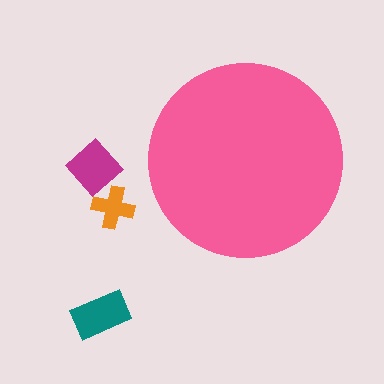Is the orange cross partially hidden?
No, the orange cross is fully visible.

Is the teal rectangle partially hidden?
No, the teal rectangle is fully visible.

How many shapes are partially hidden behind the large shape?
0 shapes are partially hidden.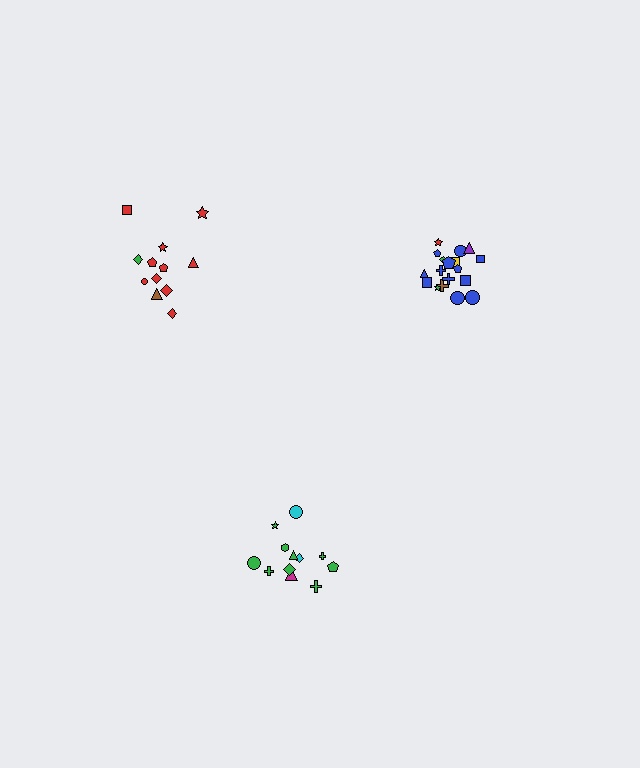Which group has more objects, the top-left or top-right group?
The top-right group.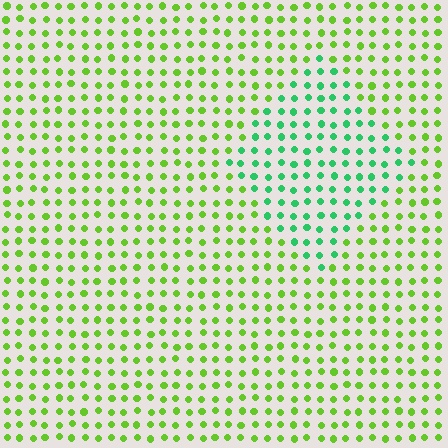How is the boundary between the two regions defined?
The boundary is defined purely by a slight shift in hue (about 45 degrees). Spacing, size, and orientation are identical on both sides.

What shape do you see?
I see a diamond.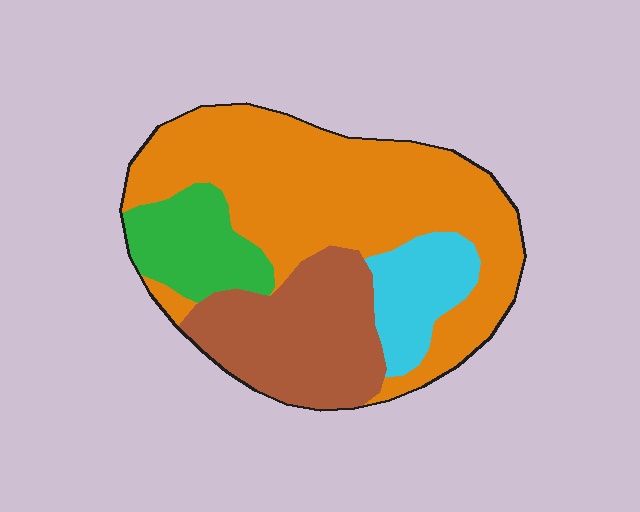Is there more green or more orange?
Orange.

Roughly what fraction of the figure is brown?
Brown takes up about one quarter (1/4) of the figure.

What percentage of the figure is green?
Green takes up about one eighth (1/8) of the figure.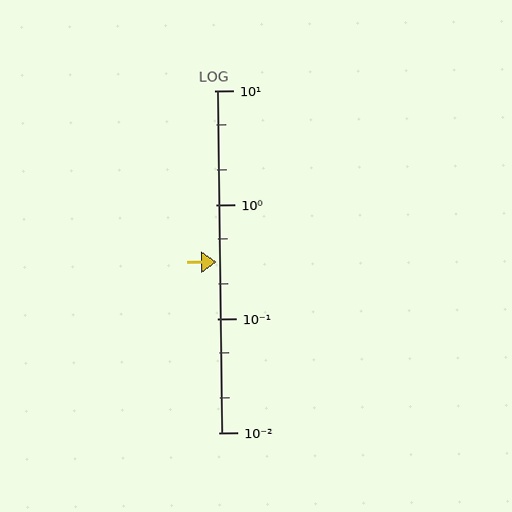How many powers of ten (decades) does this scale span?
The scale spans 3 decades, from 0.01 to 10.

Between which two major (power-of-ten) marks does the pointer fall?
The pointer is between 0.1 and 1.